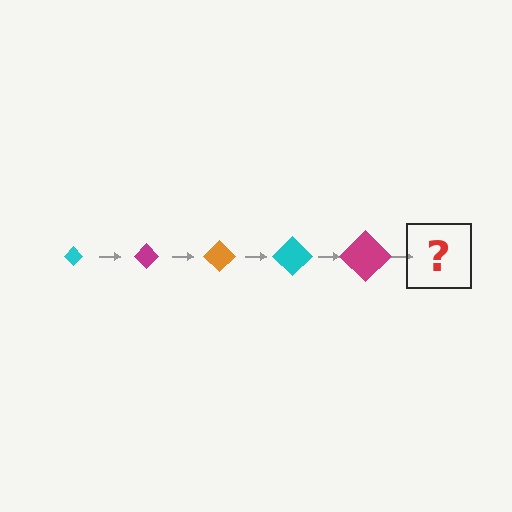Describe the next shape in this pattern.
It should be an orange diamond, larger than the previous one.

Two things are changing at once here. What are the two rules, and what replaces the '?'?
The two rules are that the diamond grows larger each step and the color cycles through cyan, magenta, and orange. The '?' should be an orange diamond, larger than the previous one.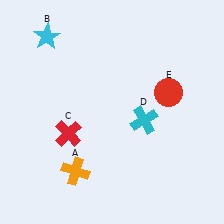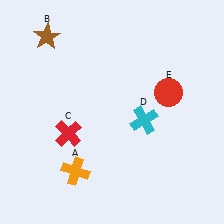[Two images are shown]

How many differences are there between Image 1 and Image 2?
There is 1 difference between the two images.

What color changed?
The star (B) changed from cyan in Image 1 to brown in Image 2.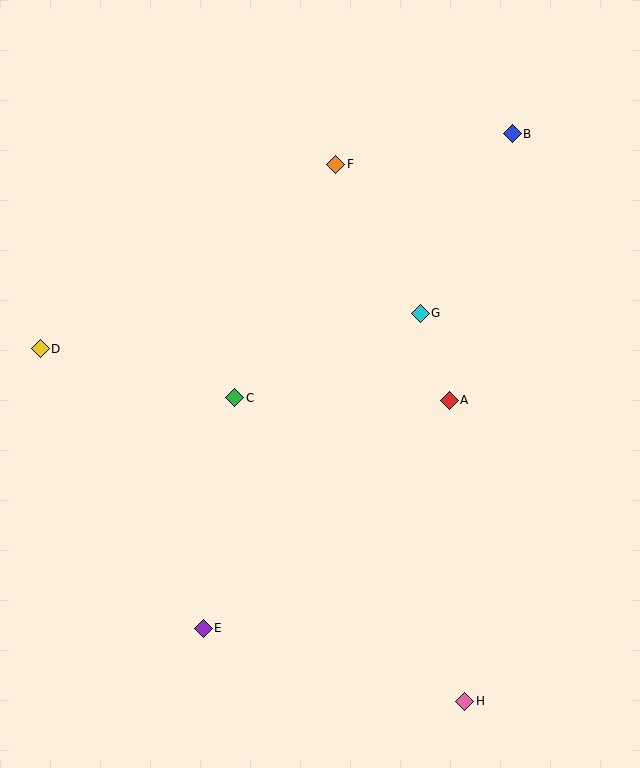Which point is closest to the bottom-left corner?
Point E is closest to the bottom-left corner.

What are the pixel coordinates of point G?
Point G is at (420, 313).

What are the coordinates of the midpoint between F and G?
The midpoint between F and G is at (378, 239).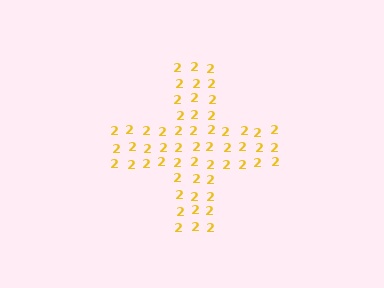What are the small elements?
The small elements are digit 2's.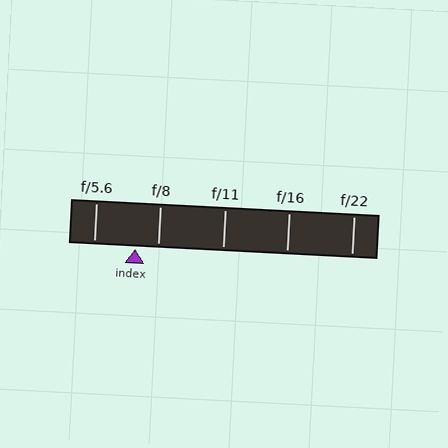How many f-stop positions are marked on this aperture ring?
There are 5 f-stop positions marked.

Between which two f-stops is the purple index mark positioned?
The index mark is between f/5.6 and f/8.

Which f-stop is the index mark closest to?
The index mark is closest to f/8.